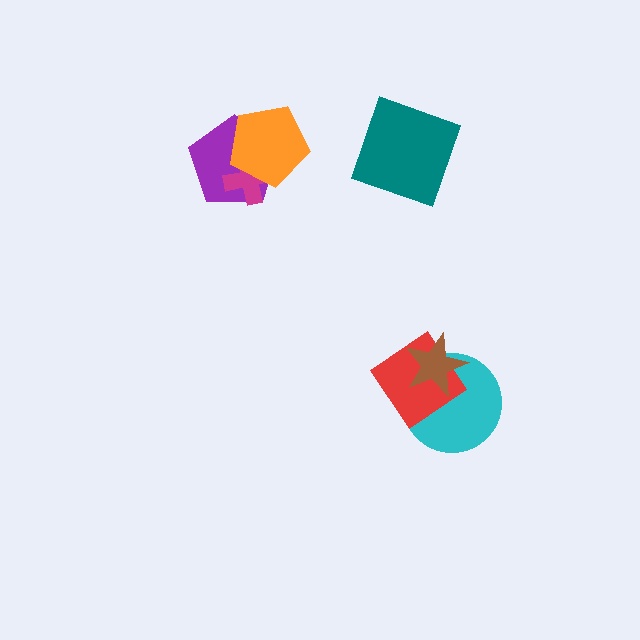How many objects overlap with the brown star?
2 objects overlap with the brown star.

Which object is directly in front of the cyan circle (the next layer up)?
The red diamond is directly in front of the cyan circle.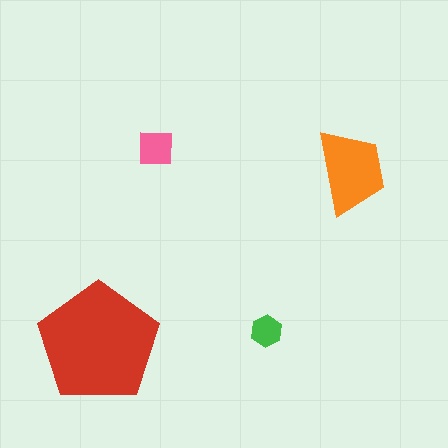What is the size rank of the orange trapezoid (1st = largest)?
2nd.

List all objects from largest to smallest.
The red pentagon, the orange trapezoid, the pink square, the green hexagon.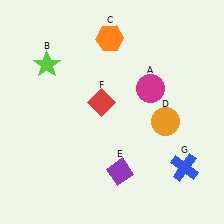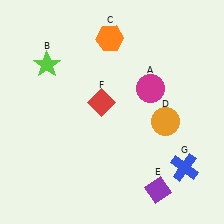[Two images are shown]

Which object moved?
The purple diamond (E) moved right.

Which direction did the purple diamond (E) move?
The purple diamond (E) moved right.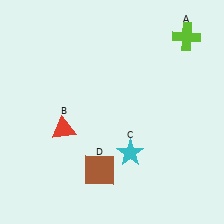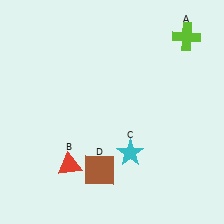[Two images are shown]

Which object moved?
The red triangle (B) moved down.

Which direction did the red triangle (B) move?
The red triangle (B) moved down.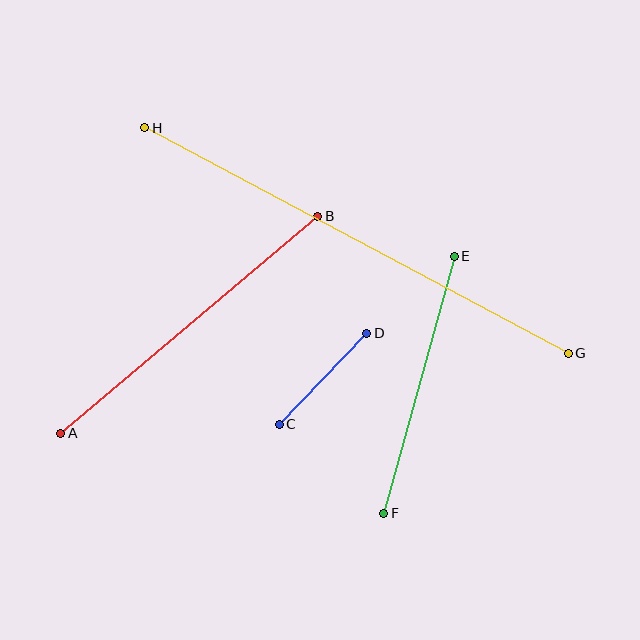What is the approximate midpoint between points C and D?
The midpoint is at approximately (323, 379) pixels.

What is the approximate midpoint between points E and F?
The midpoint is at approximately (419, 385) pixels.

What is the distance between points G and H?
The distance is approximately 480 pixels.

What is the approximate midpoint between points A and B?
The midpoint is at approximately (189, 325) pixels.